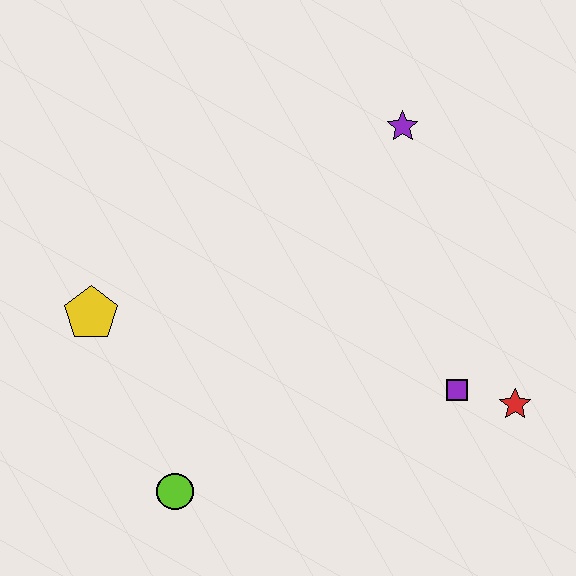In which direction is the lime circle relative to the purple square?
The lime circle is to the left of the purple square.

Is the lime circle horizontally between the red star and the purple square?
No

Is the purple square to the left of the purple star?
No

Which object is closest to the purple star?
The purple square is closest to the purple star.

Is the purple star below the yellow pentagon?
No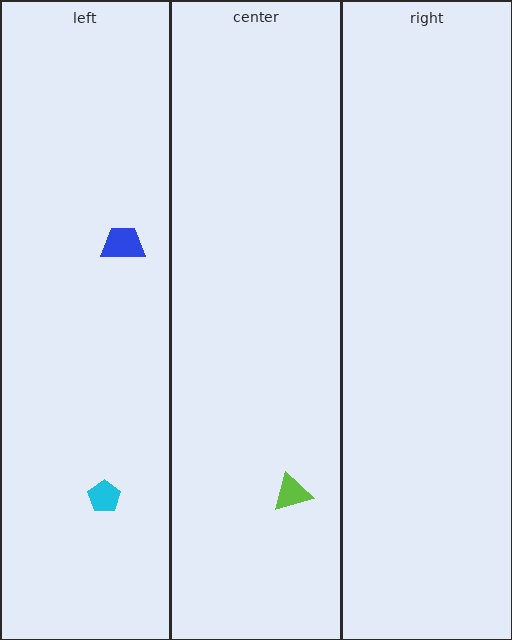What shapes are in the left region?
The blue trapezoid, the cyan pentagon.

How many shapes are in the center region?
1.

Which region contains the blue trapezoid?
The left region.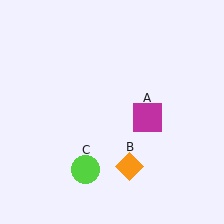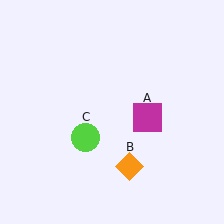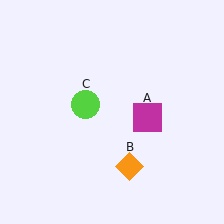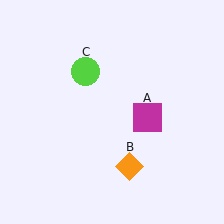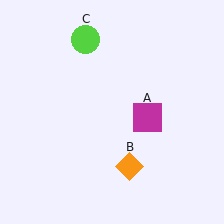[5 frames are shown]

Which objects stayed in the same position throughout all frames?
Magenta square (object A) and orange diamond (object B) remained stationary.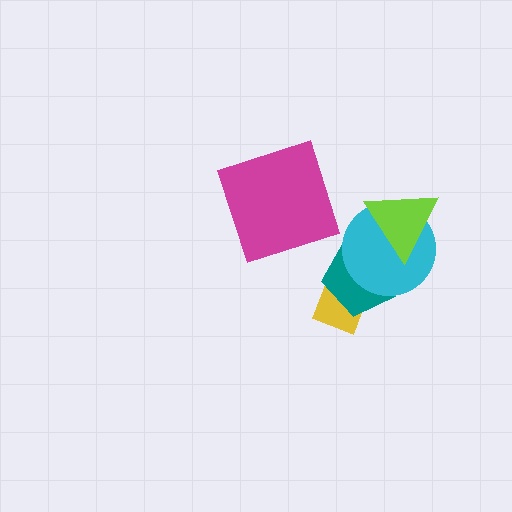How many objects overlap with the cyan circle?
2 objects overlap with the cyan circle.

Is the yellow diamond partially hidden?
Yes, it is partially covered by another shape.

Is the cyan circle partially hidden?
Yes, it is partially covered by another shape.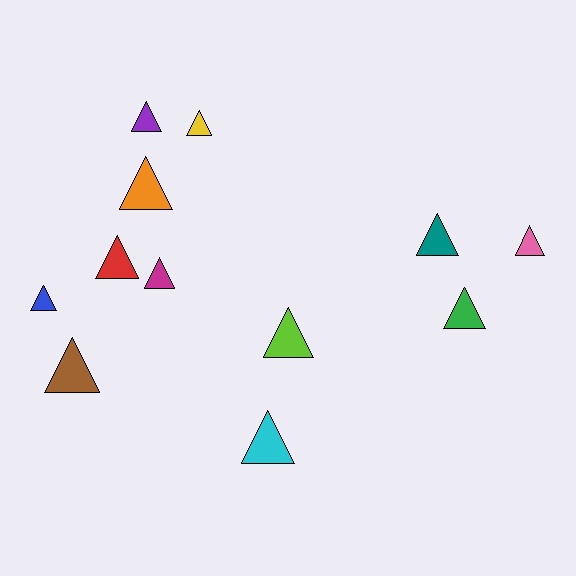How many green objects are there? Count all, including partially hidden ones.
There is 1 green object.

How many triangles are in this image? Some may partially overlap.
There are 12 triangles.